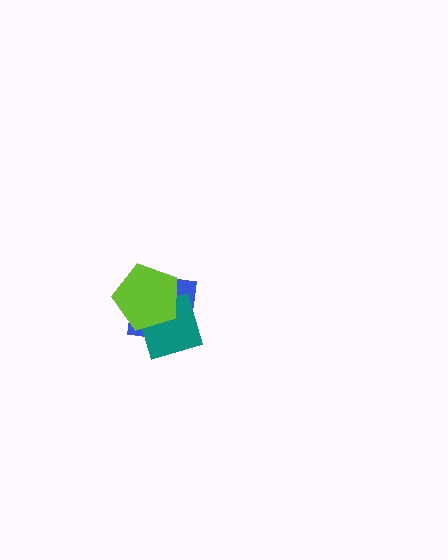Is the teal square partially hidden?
Yes, it is partially covered by another shape.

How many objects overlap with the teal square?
2 objects overlap with the teal square.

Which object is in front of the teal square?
The lime pentagon is in front of the teal square.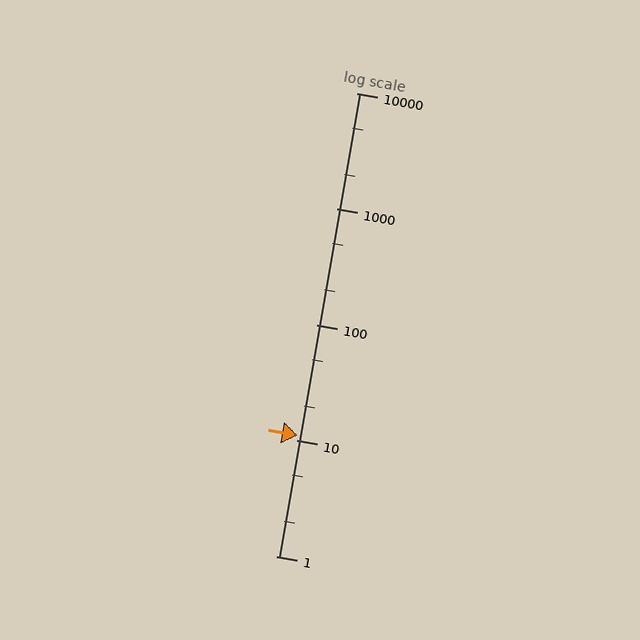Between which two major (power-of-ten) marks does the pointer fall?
The pointer is between 10 and 100.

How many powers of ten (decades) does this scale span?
The scale spans 4 decades, from 1 to 10000.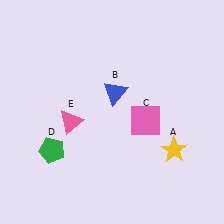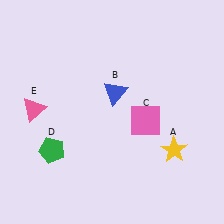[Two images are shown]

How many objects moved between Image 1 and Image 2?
1 object moved between the two images.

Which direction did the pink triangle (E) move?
The pink triangle (E) moved left.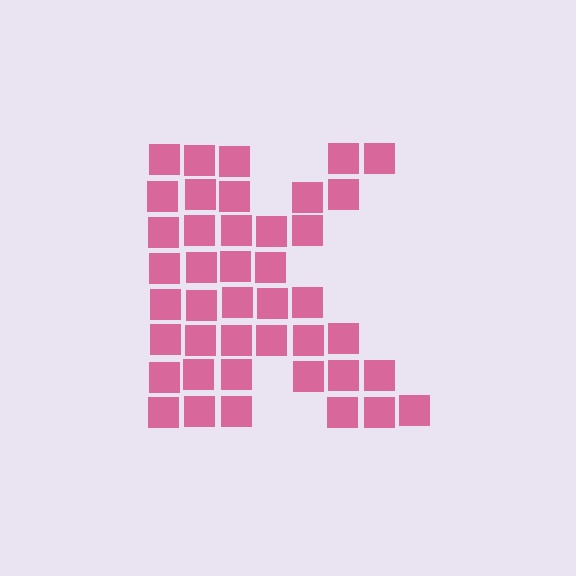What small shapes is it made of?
It is made of small squares.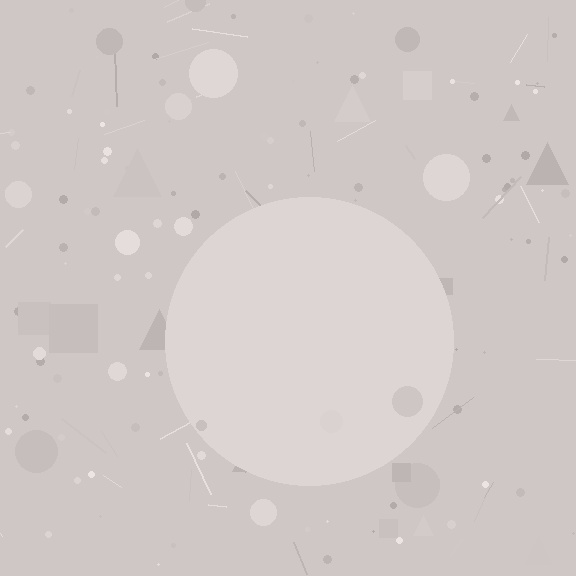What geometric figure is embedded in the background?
A circle is embedded in the background.